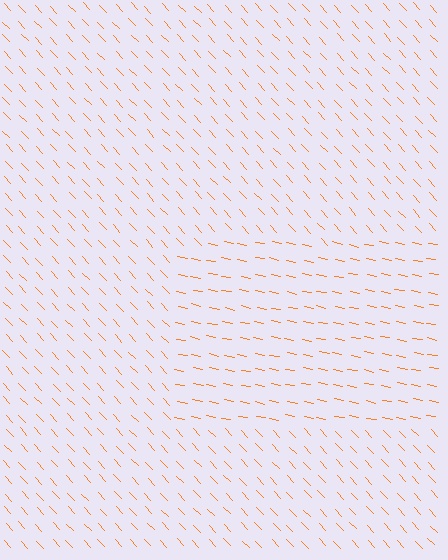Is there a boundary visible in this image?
Yes, there is a texture boundary formed by a change in line orientation.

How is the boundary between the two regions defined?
The boundary is defined purely by a change in line orientation (approximately 36 degrees difference). All lines are the same color and thickness.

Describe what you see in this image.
The image is filled with small orange line segments. A rectangle region in the image has lines oriented differently from the surrounding lines, creating a visible texture boundary.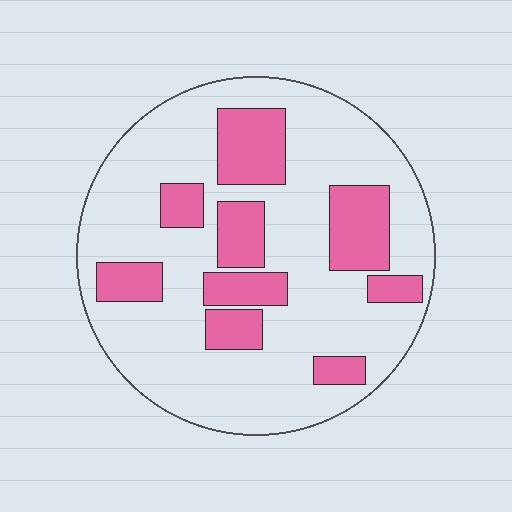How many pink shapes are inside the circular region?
9.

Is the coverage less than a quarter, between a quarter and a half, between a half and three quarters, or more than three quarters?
Between a quarter and a half.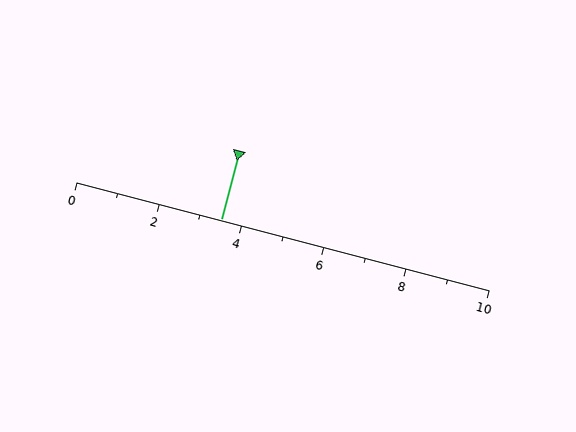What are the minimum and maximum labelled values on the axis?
The axis runs from 0 to 10.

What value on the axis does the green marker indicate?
The marker indicates approximately 3.5.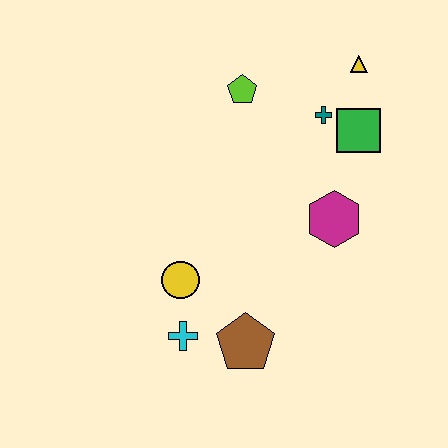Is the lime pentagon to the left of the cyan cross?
No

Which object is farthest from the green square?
The cyan cross is farthest from the green square.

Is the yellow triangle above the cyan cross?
Yes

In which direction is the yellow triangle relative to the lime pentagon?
The yellow triangle is to the right of the lime pentagon.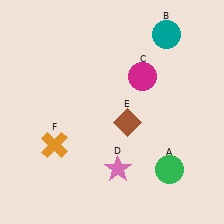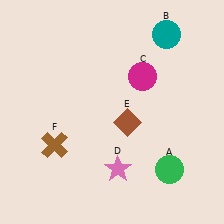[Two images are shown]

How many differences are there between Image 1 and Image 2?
There is 1 difference between the two images.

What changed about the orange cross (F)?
In Image 1, F is orange. In Image 2, it changed to brown.